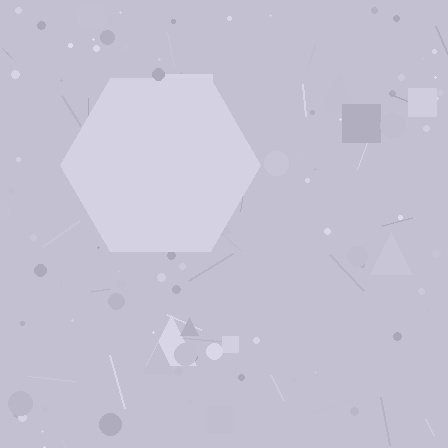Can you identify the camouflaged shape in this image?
The camouflaged shape is a hexagon.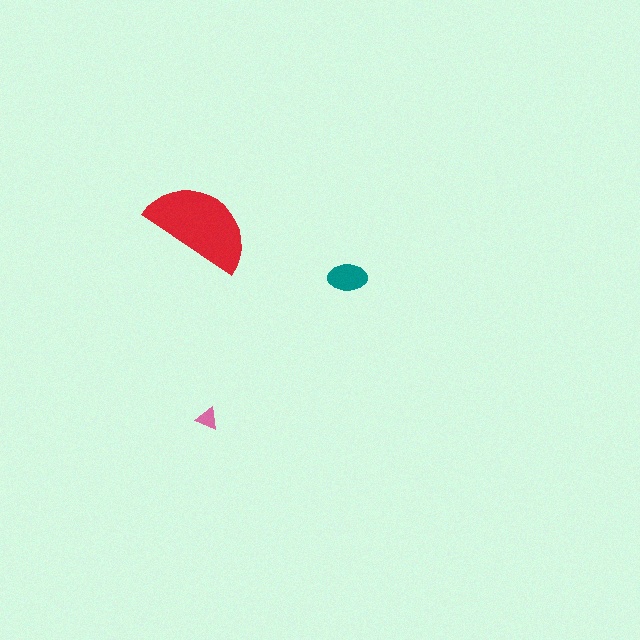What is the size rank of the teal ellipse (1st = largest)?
2nd.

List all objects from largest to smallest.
The red semicircle, the teal ellipse, the pink triangle.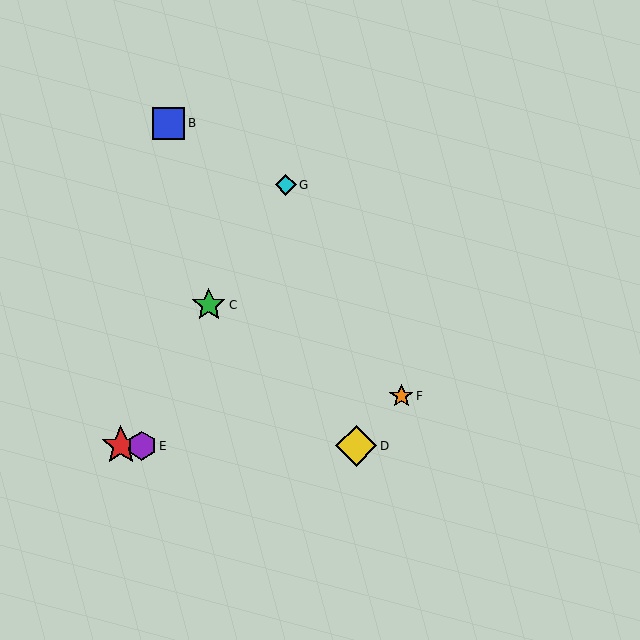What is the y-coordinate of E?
Object E is at y≈446.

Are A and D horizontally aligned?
Yes, both are at y≈446.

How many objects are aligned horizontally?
3 objects (A, D, E) are aligned horizontally.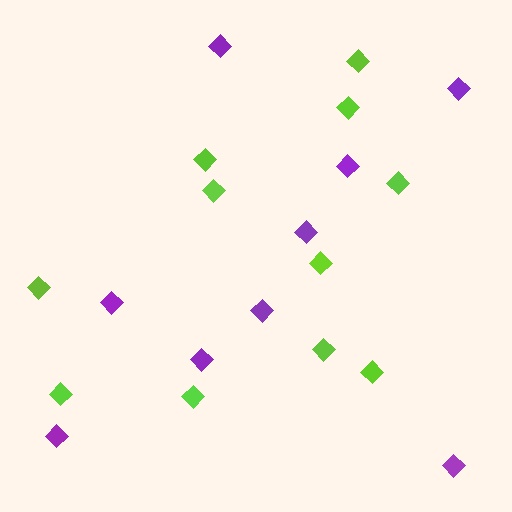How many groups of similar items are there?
There are 2 groups: one group of lime diamonds (11) and one group of purple diamonds (9).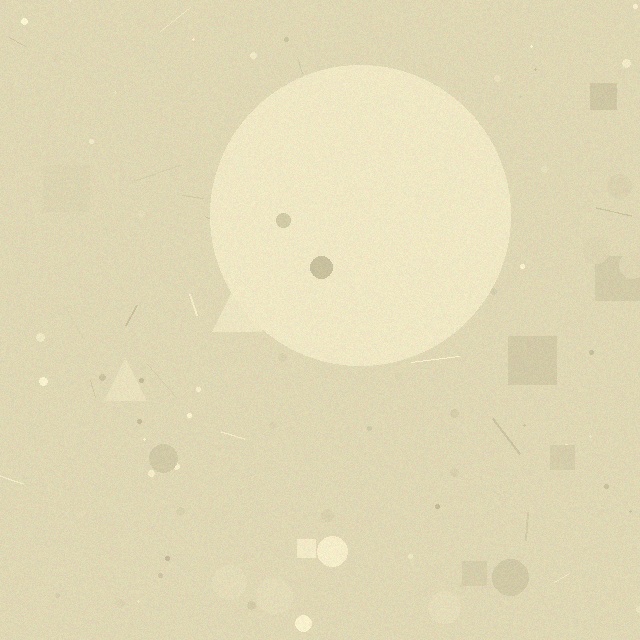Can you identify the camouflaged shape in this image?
The camouflaged shape is a circle.